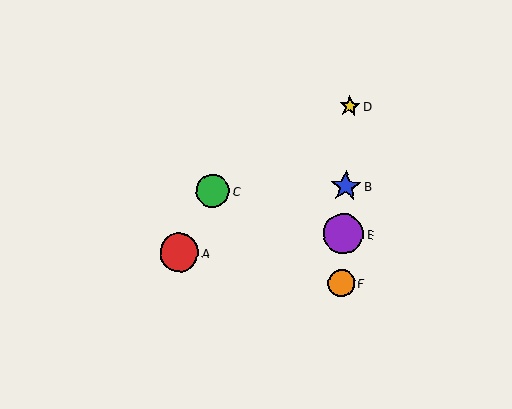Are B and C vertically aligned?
No, B is at x≈346 and C is at x≈213.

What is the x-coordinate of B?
Object B is at x≈346.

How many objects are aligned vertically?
4 objects (B, D, E, F) are aligned vertically.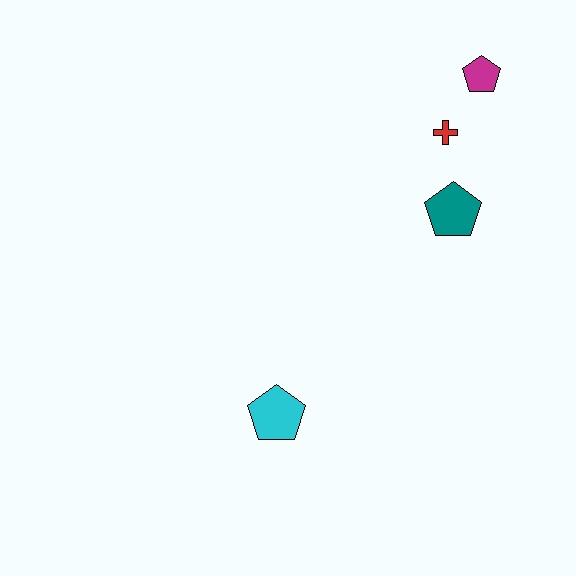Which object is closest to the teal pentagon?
The red cross is closest to the teal pentagon.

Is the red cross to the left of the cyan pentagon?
No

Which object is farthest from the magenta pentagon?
The cyan pentagon is farthest from the magenta pentagon.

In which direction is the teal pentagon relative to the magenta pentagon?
The teal pentagon is below the magenta pentagon.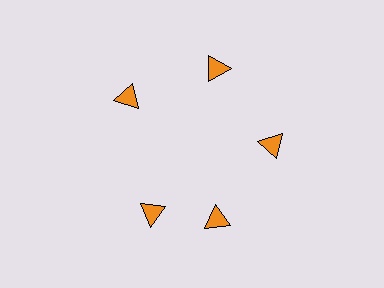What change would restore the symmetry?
The symmetry would be restored by rotating it back into even spacing with its neighbors so that all 5 triangles sit at equal angles and equal distance from the center.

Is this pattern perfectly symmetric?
No. The 5 orange triangles are arranged in a ring, but one element near the 8 o'clock position is rotated out of alignment along the ring, breaking the 5-fold rotational symmetry.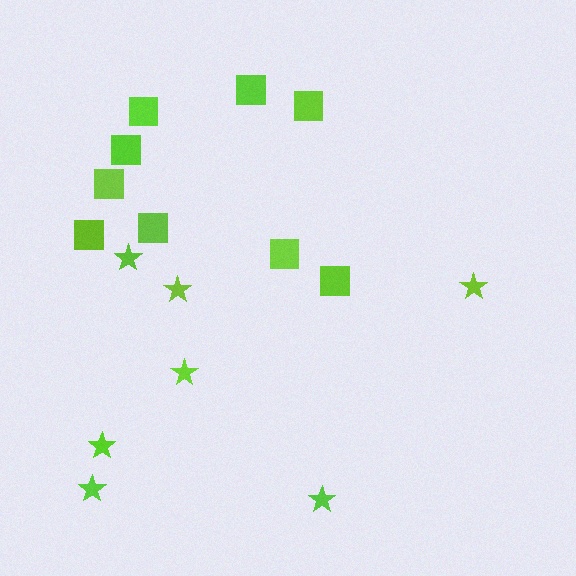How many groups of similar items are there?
There are 2 groups: one group of stars (7) and one group of squares (9).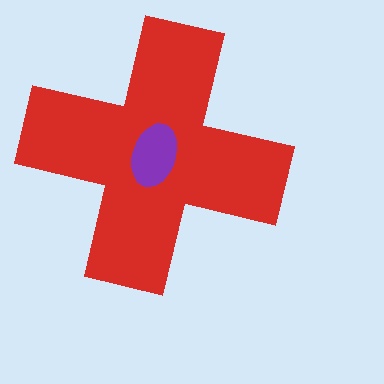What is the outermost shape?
The red cross.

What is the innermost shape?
The purple ellipse.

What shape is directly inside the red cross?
The purple ellipse.